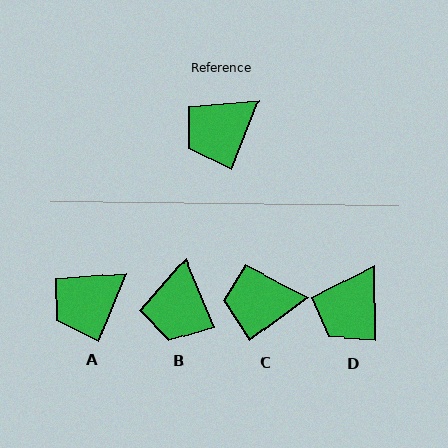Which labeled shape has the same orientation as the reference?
A.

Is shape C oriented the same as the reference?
No, it is off by about 32 degrees.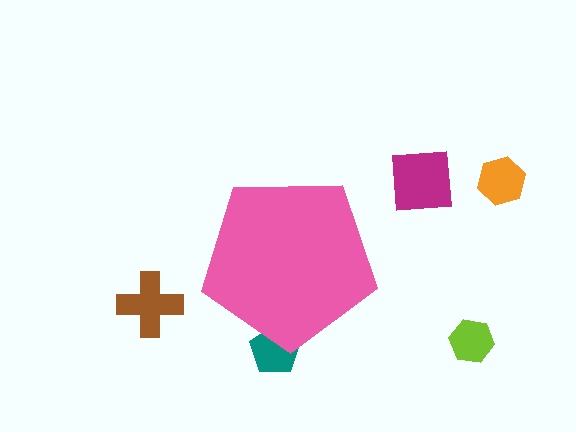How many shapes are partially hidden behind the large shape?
1 shape is partially hidden.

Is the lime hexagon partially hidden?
No, the lime hexagon is fully visible.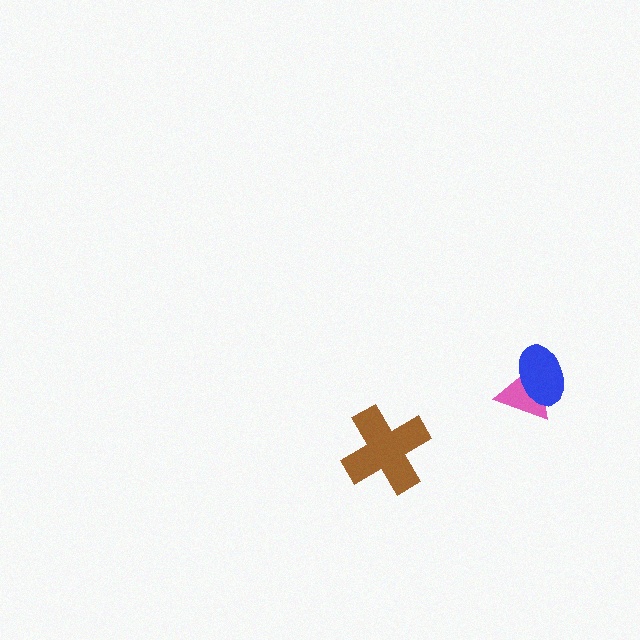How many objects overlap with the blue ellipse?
1 object overlaps with the blue ellipse.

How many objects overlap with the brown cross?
0 objects overlap with the brown cross.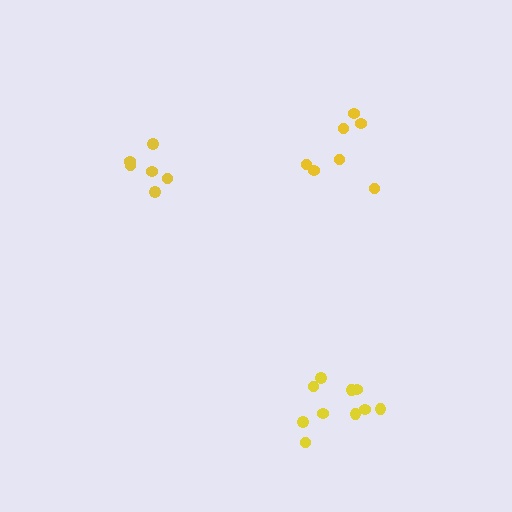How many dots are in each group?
Group 1: 6 dots, Group 2: 7 dots, Group 3: 10 dots (23 total).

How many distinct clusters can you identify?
There are 3 distinct clusters.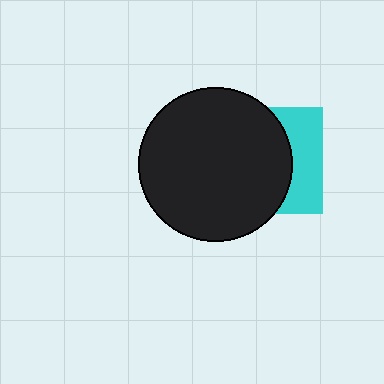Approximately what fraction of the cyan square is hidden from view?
Roughly 66% of the cyan square is hidden behind the black circle.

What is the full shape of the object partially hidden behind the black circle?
The partially hidden object is a cyan square.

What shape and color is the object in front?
The object in front is a black circle.